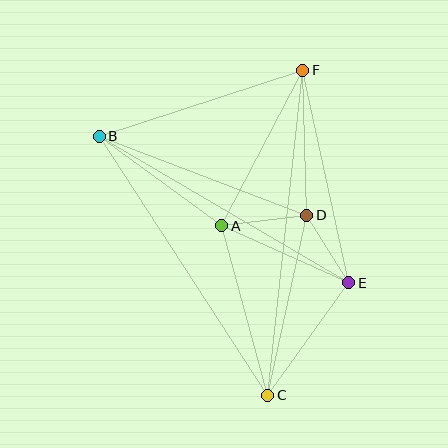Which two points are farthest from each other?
Points C and F are farthest from each other.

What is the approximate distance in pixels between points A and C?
The distance between A and C is approximately 176 pixels.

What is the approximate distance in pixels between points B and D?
The distance between B and D is approximately 222 pixels.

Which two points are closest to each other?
Points D and E are closest to each other.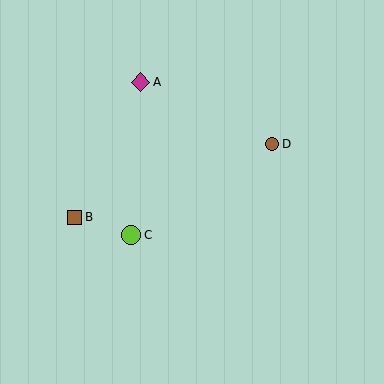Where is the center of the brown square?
The center of the brown square is at (75, 217).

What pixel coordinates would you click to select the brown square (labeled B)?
Click at (75, 217) to select the brown square B.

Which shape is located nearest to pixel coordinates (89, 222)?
The brown square (labeled B) at (75, 217) is nearest to that location.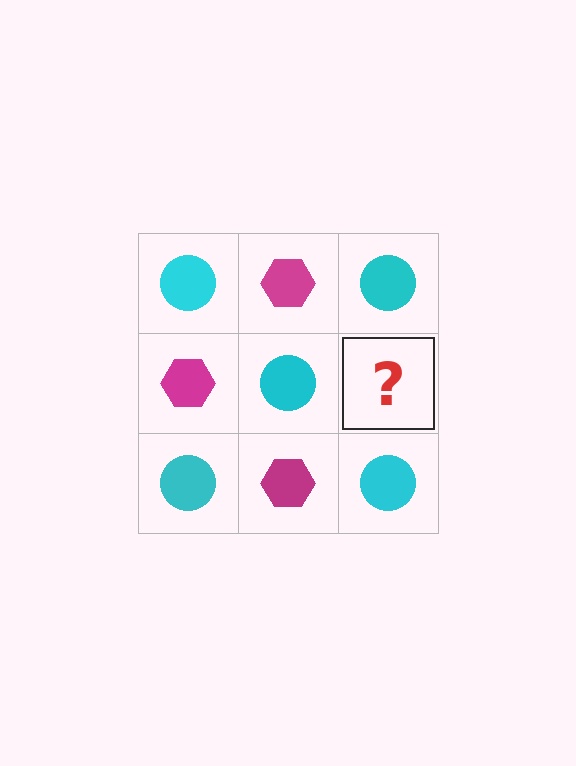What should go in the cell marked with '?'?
The missing cell should contain a magenta hexagon.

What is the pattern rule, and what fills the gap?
The rule is that it alternates cyan circle and magenta hexagon in a checkerboard pattern. The gap should be filled with a magenta hexagon.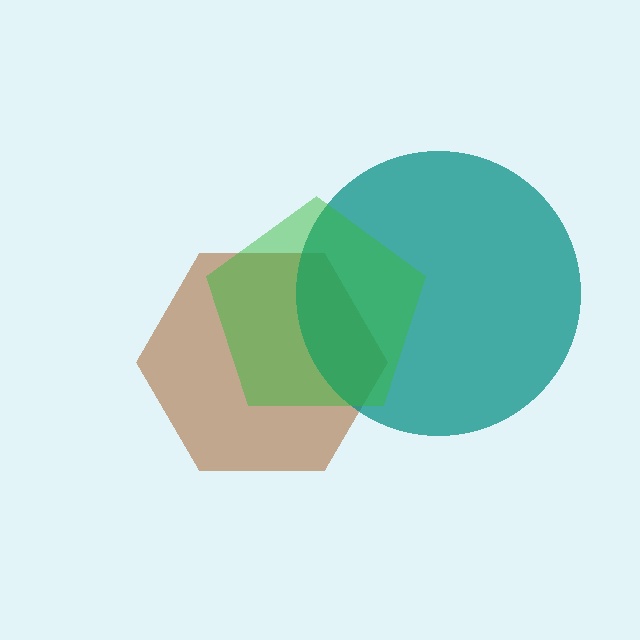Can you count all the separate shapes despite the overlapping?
Yes, there are 3 separate shapes.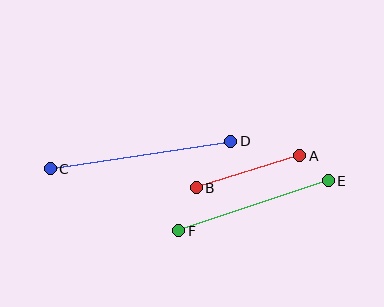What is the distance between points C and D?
The distance is approximately 183 pixels.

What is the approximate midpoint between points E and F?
The midpoint is at approximately (254, 206) pixels.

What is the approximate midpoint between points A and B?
The midpoint is at approximately (248, 172) pixels.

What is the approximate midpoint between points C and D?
The midpoint is at approximately (141, 155) pixels.